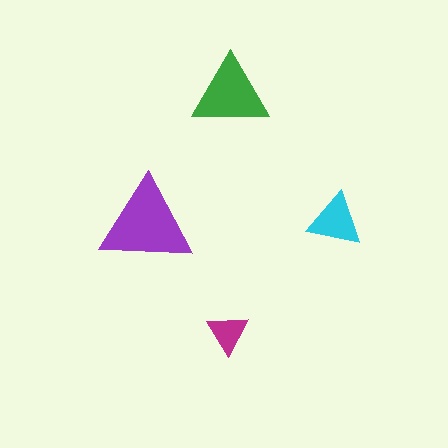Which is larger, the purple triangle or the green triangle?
The purple one.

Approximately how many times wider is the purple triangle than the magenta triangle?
About 2 times wider.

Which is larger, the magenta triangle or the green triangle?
The green one.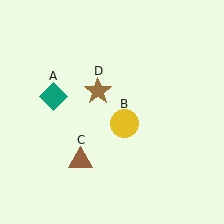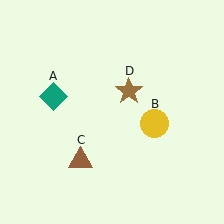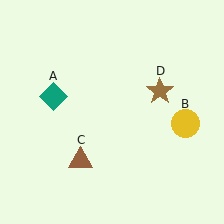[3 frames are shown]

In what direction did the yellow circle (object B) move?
The yellow circle (object B) moved right.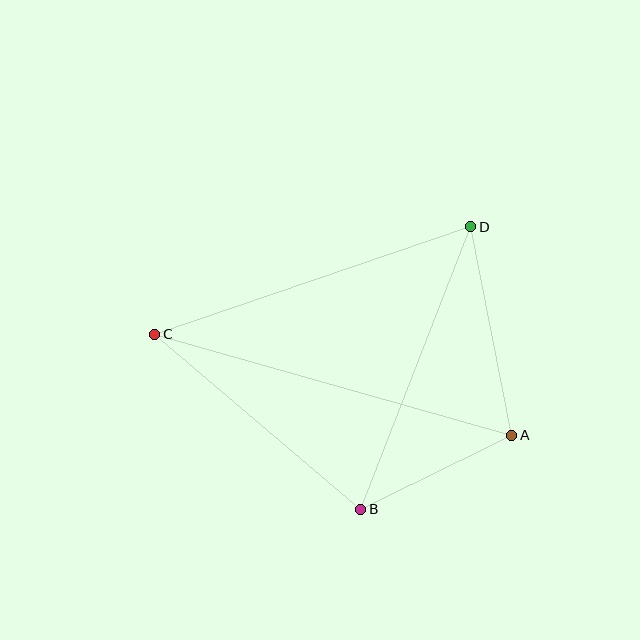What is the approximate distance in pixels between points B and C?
The distance between B and C is approximately 270 pixels.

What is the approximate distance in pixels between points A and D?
The distance between A and D is approximately 212 pixels.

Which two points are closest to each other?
Points A and B are closest to each other.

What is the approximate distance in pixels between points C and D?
The distance between C and D is approximately 334 pixels.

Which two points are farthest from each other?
Points A and C are farthest from each other.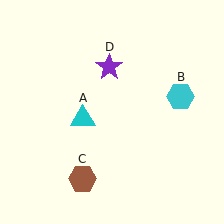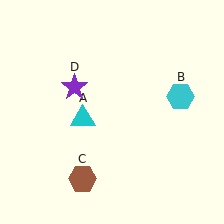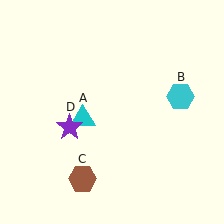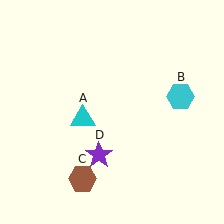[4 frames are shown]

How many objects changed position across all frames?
1 object changed position: purple star (object D).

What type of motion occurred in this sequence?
The purple star (object D) rotated counterclockwise around the center of the scene.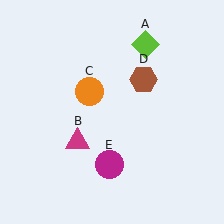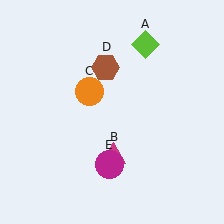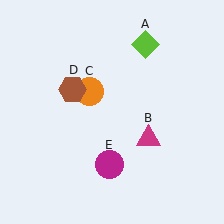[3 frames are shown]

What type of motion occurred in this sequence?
The magenta triangle (object B), brown hexagon (object D) rotated counterclockwise around the center of the scene.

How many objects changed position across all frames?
2 objects changed position: magenta triangle (object B), brown hexagon (object D).